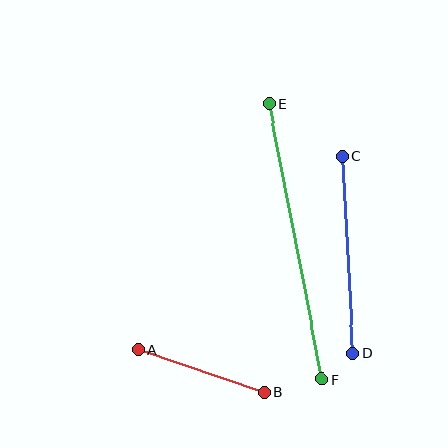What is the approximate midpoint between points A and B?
The midpoint is at approximately (201, 371) pixels.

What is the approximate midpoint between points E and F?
The midpoint is at approximately (295, 242) pixels.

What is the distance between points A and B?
The distance is approximately 133 pixels.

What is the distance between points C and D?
The distance is approximately 197 pixels.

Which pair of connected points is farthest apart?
Points E and F are farthest apart.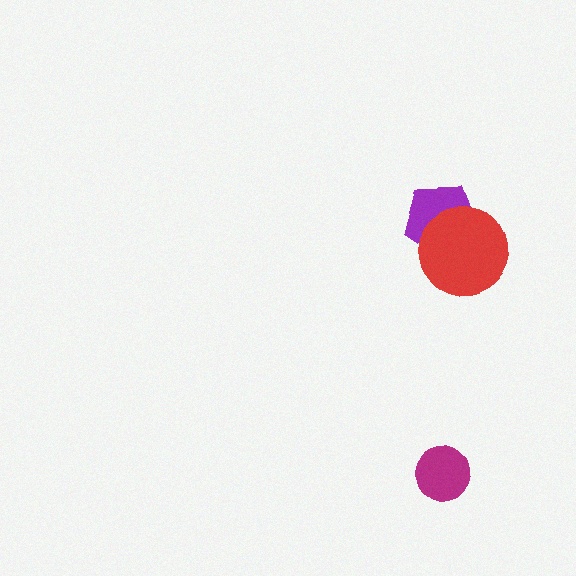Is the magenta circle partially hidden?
No, no other shape covers it.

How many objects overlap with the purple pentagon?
1 object overlaps with the purple pentagon.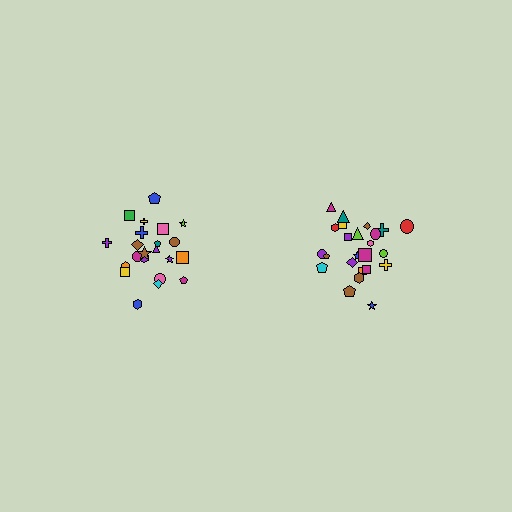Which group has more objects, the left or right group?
The right group.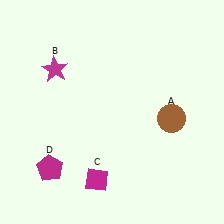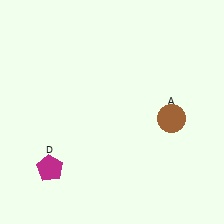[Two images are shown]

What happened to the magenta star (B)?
The magenta star (B) was removed in Image 2. It was in the top-left area of Image 1.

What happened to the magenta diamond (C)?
The magenta diamond (C) was removed in Image 2. It was in the bottom-left area of Image 1.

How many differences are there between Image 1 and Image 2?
There are 2 differences between the two images.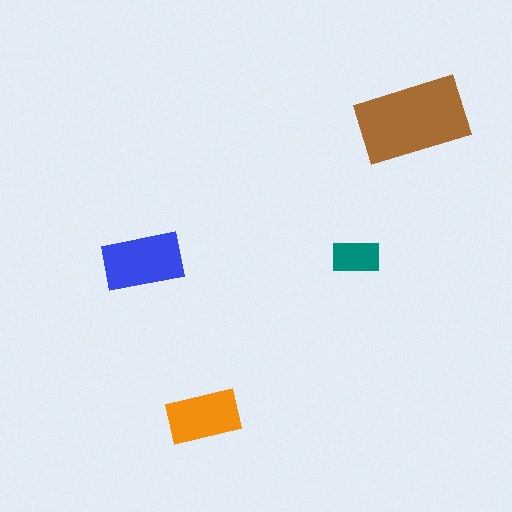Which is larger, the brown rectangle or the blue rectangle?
The brown one.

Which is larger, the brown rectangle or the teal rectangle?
The brown one.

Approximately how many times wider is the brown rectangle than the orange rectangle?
About 1.5 times wider.